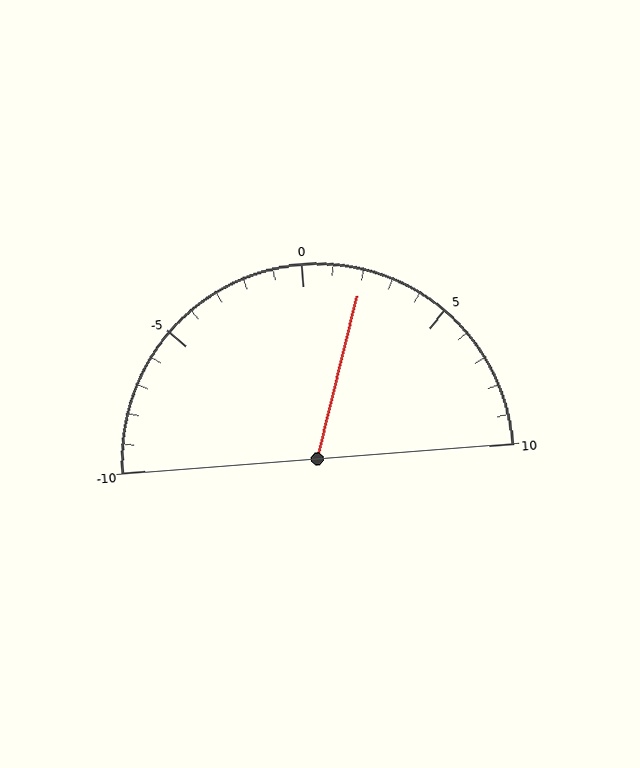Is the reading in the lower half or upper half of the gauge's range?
The reading is in the upper half of the range (-10 to 10).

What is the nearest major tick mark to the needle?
The nearest major tick mark is 0.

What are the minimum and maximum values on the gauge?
The gauge ranges from -10 to 10.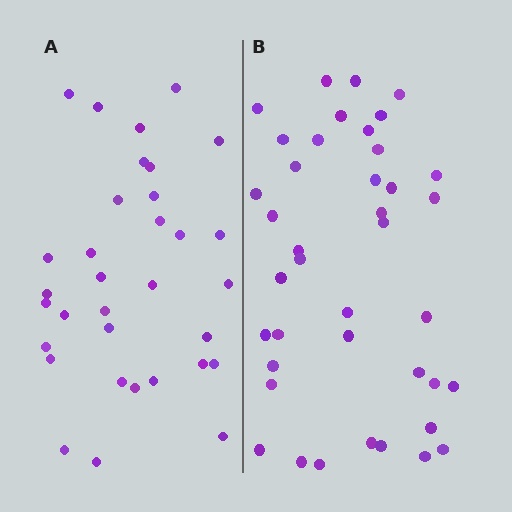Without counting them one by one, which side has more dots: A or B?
Region B (the right region) has more dots.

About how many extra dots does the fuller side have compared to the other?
Region B has roughly 8 or so more dots than region A.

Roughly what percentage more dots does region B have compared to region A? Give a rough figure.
About 20% more.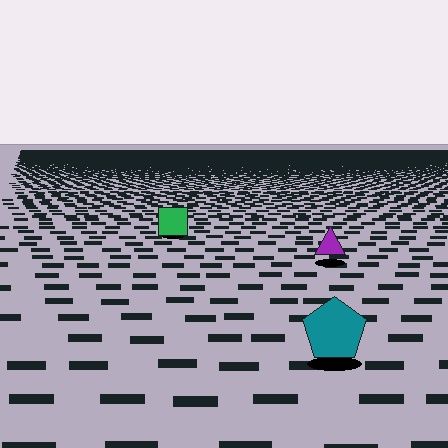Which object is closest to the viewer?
The teal pentagon is closest. The texture marks near it are larger and more spread out.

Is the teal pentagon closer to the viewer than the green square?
Yes. The teal pentagon is closer — you can tell from the texture gradient: the ground texture is coarser near it.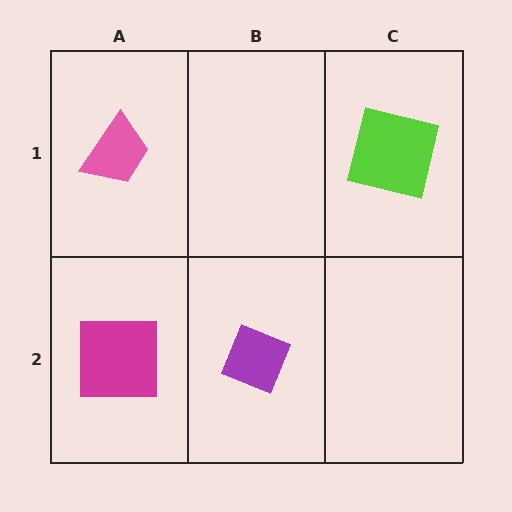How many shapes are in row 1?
2 shapes.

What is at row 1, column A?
A pink trapezoid.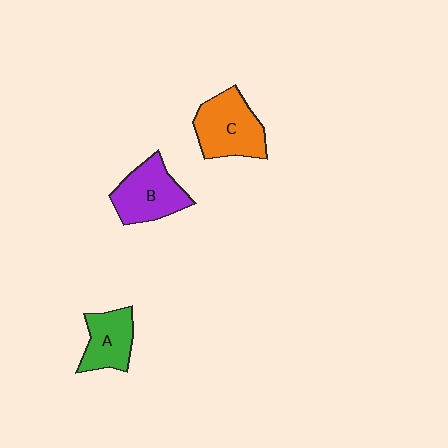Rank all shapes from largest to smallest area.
From largest to smallest: C (orange), B (purple), A (green).